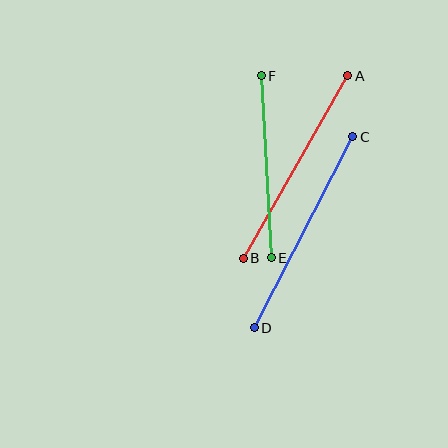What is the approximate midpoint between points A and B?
The midpoint is at approximately (295, 167) pixels.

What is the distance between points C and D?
The distance is approximately 215 pixels.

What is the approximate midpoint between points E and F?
The midpoint is at approximately (266, 167) pixels.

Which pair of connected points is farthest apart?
Points C and D are farthest apart.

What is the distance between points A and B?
The distance is approximately 211 pixels.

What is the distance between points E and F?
The distance is approximately 182 pixels.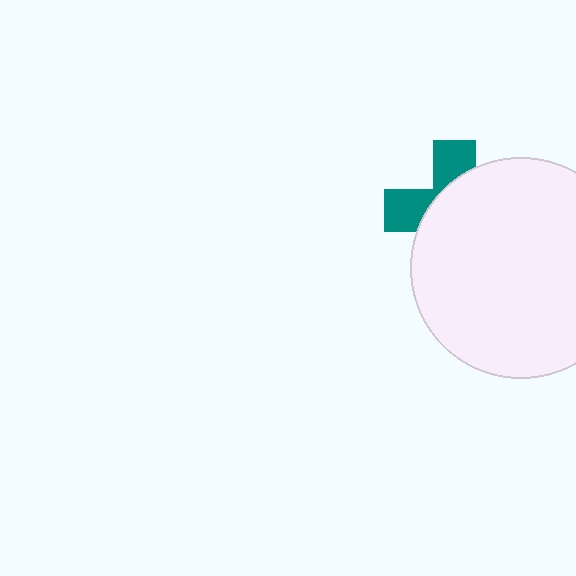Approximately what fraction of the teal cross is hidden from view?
Roughly 65% of the teal cross is hidden behind the white circle.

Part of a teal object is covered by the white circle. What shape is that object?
It is a cross.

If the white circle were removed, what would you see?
You would see the complete teal cross.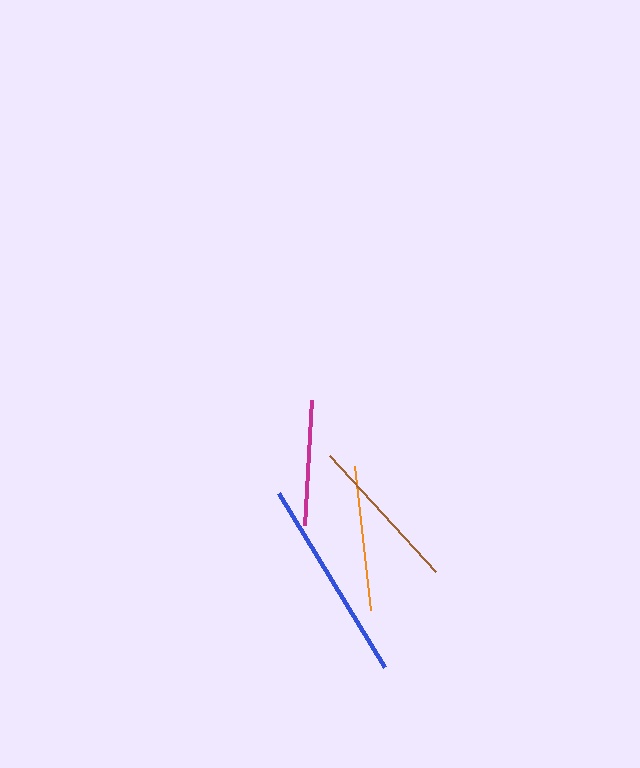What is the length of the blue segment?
The blue segment is approximately 204 pixels long.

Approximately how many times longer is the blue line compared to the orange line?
The blue line is approximately 1.4 times the length of the orange line.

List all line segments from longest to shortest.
From longest to shortest: blue, brown, orange, magenta.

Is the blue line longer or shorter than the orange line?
The blue line is longer than the orange line.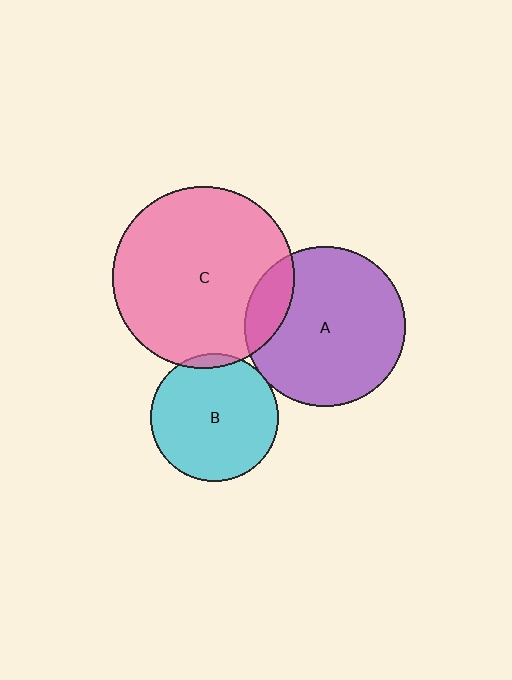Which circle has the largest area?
Circle C (pink).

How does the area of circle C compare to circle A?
Approximately 1.3 times.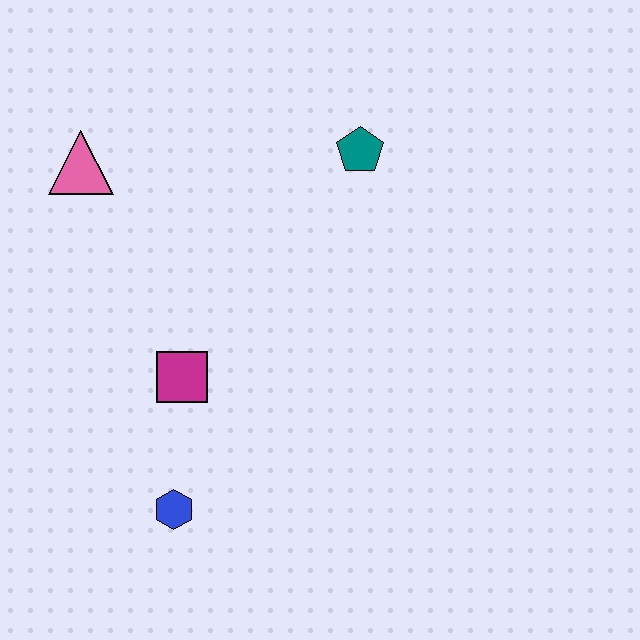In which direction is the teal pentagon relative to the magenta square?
The teal pentagon is above the magenta square.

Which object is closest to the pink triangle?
The magenta square is closest to the pink triangle.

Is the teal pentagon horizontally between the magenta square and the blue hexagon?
No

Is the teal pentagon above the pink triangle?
Yes